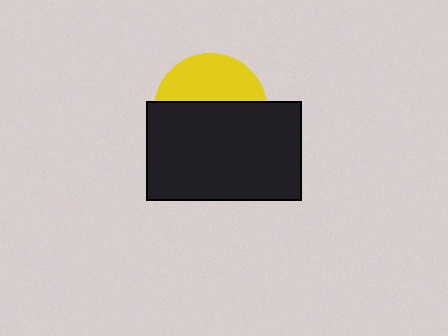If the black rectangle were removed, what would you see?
You would see the complete yellow circle.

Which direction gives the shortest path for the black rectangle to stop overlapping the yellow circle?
Moving down gives the shortest separation.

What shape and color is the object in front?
The object in front is a black rectangle.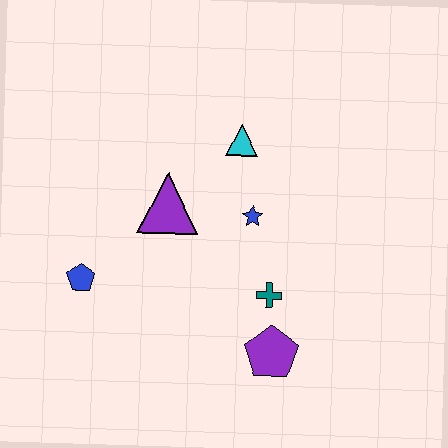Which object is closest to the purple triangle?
The blue star is closest to the purple triangle.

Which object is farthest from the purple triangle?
The purple pentagon is farthest from the purple triangle.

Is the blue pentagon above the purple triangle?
No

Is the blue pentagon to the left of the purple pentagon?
Yes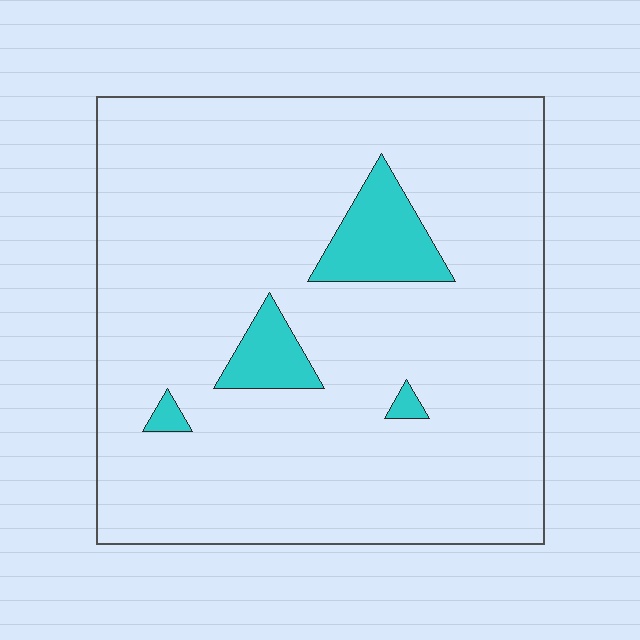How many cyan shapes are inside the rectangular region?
4.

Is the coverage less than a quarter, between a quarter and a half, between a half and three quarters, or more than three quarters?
Less than a quarter.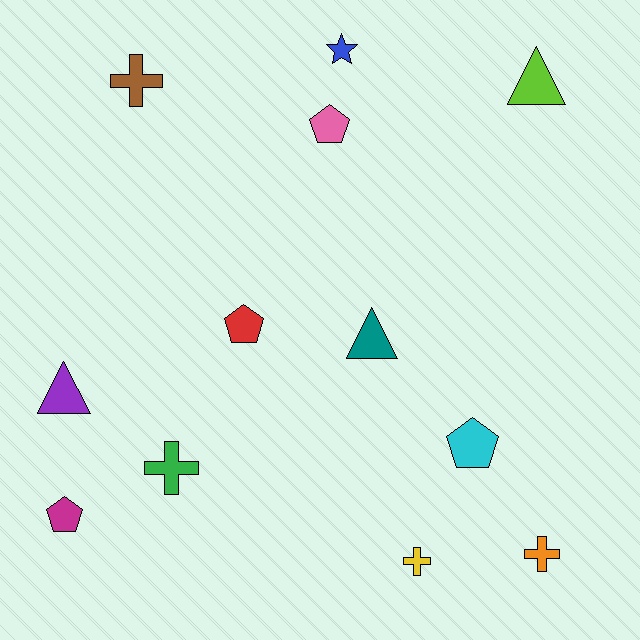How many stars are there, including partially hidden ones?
There is 1 star.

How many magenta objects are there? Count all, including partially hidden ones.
There is 1 magenta object.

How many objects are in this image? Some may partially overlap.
There are 12 objects.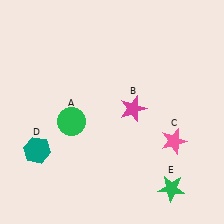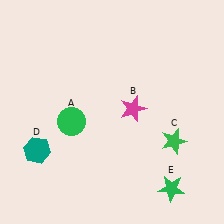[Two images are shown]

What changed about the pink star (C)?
In Image 1, C is pink. In Image 2, it changed to green.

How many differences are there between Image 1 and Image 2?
There is 1 difference between the two images.